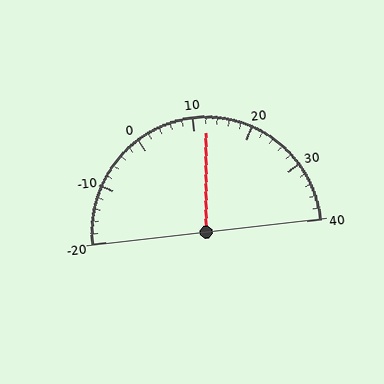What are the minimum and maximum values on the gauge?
The gauge ranges from -20 to 40.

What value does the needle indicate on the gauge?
The needle indicates approximately 12.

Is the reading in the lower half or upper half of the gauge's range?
The reading is in the upper half of the range (-20 to 40).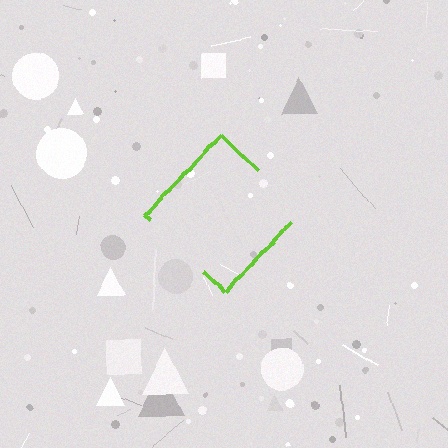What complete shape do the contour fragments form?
The contour fragments form a diamond.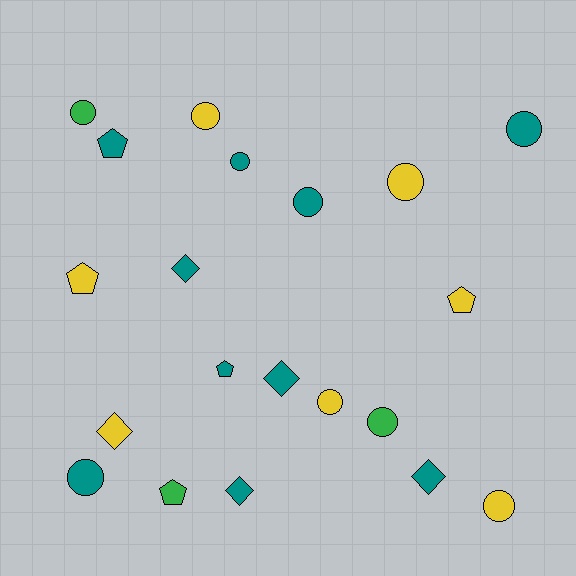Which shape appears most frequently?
Circle, with 10 objects.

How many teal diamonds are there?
There are 4 teal diamonds.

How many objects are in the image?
There are 20 objects.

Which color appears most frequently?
Teal, with 10 objects.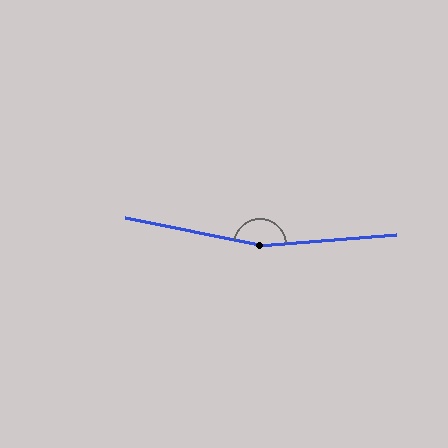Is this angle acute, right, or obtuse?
It is obtuse.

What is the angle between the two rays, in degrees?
Approximately 164 degrees.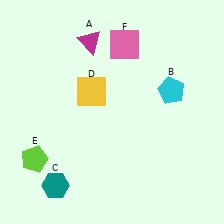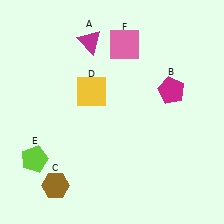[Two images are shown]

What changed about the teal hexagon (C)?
In Image 1, C is teal. In Image 2, it changed to brown.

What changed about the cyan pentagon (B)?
In Image 1, B is cyan. In Image 2, it changed to magenta.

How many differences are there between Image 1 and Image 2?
There are 2 differences between the two images.